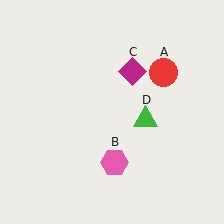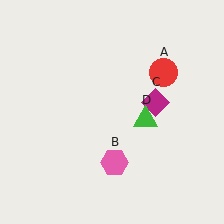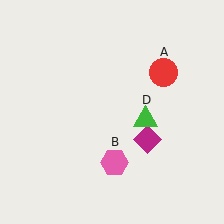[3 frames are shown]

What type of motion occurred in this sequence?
The magenta diamond (object C) rotated clockwise around the center of the scene.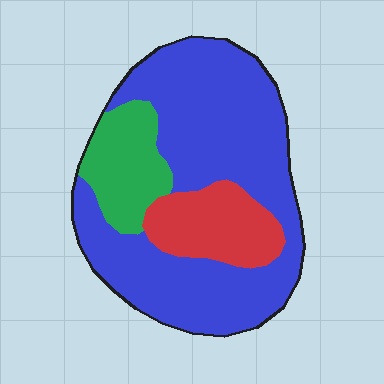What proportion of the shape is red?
Red covers 17% of the shape.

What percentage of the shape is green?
Green covers about 15% of the shape.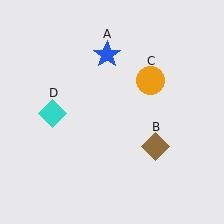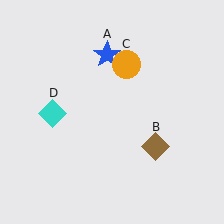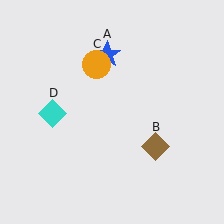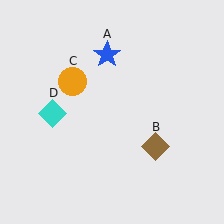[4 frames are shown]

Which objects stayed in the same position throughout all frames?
Blue star (object A) and brown diamond (object B) and cyan diamond (object D) remained stationary.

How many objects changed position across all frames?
1 object changed position: orange circle (object C).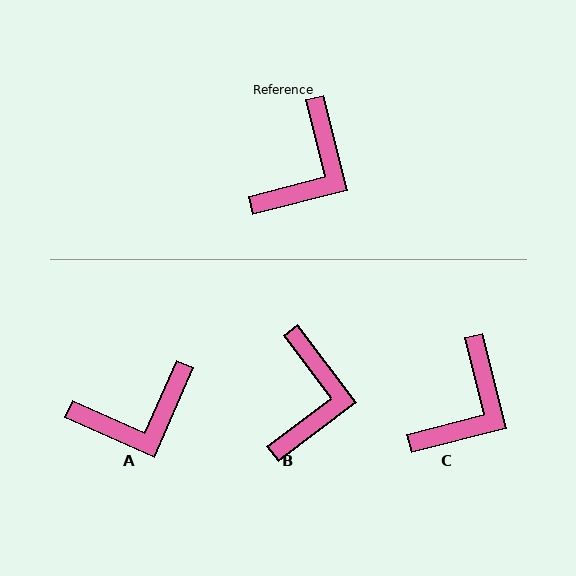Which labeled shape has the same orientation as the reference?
C.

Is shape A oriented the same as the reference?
No, it is off by about 38 degrees.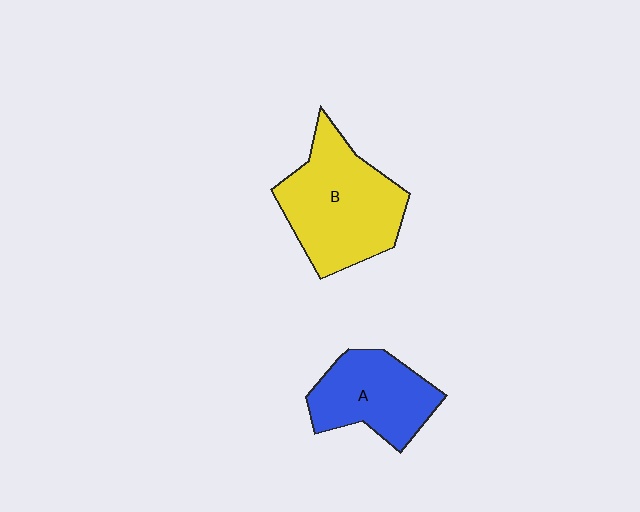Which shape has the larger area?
Shape B (yellow).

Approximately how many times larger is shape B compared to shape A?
Approximately 1.4 times.